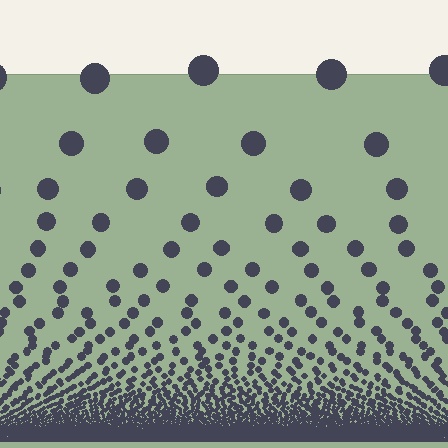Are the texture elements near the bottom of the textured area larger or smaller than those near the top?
Smaller. The gradient is inverted — elements near the bottom are smaller and denser.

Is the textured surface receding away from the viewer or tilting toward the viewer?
The surface appears to tilt toward the viewer. Texture elements get larger and sparser toward the top.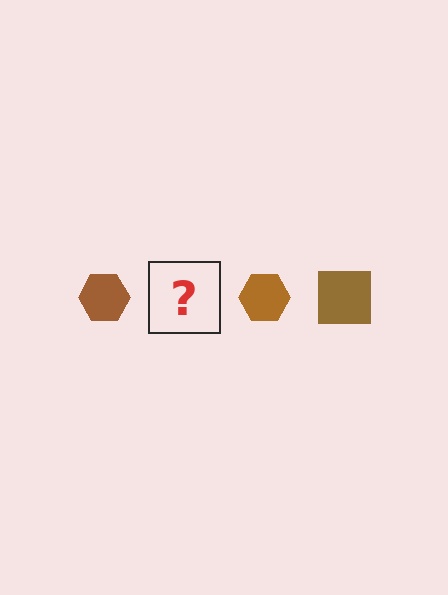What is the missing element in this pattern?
The missing element is a brown square.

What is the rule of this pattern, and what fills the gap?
The rule is that the pattern cycles through hexagon, square shapes in brown. The gap should be filled with a brown square.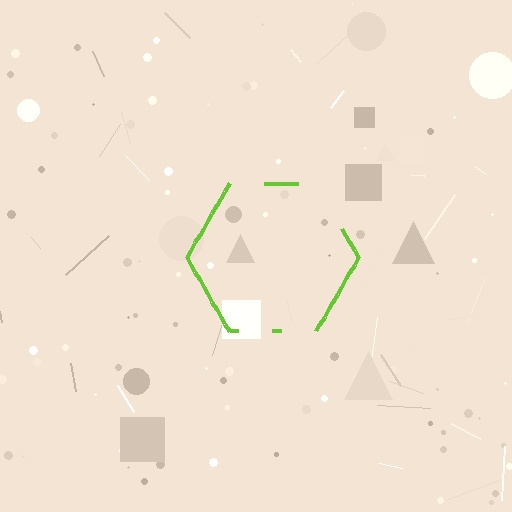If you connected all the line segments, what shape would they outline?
They would outline a hexagon.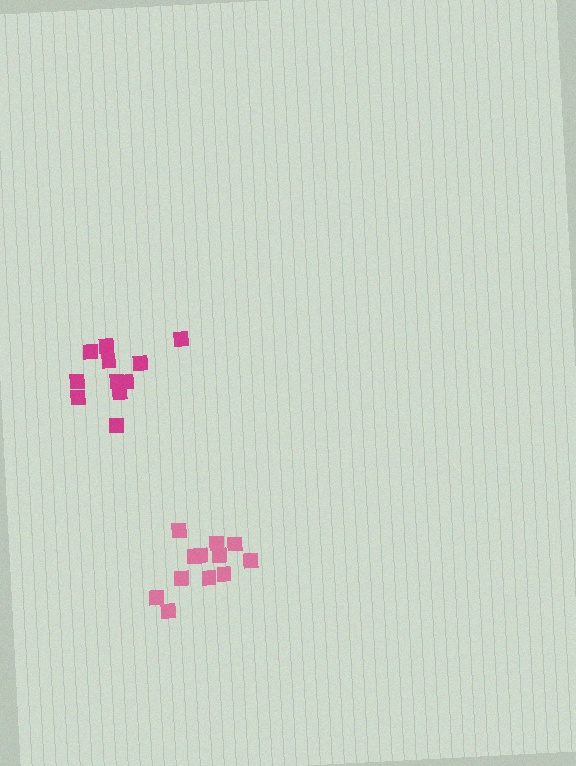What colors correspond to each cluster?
The clusters are colored: magenta, pink.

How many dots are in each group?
Group 1: 11 dots, Group 2: 12 dots (23 total).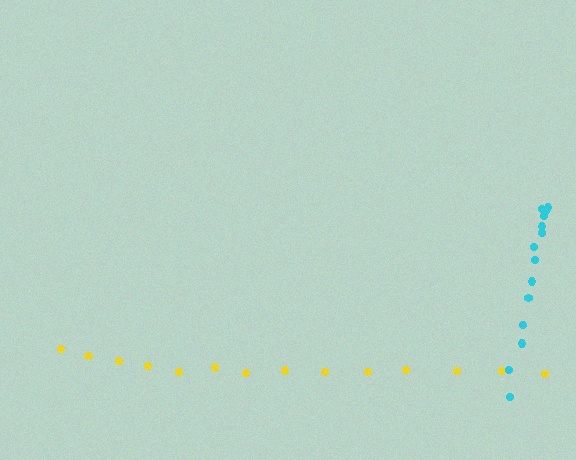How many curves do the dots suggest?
There are 2 distinct paths.